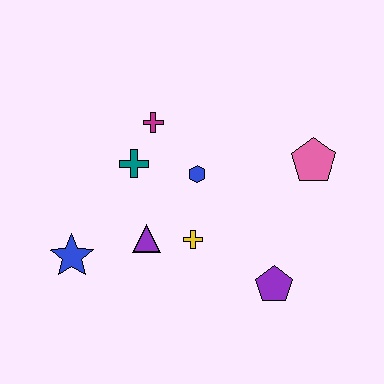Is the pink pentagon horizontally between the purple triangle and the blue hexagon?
No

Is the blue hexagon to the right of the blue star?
Yes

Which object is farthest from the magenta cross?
The purple pentagon is farthest from the magenta cross.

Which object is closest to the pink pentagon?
The blue hexagon is closest to the pink pentagon.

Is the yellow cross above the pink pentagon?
No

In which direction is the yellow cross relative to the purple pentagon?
The yellow cross is to the left of the purple pentagon.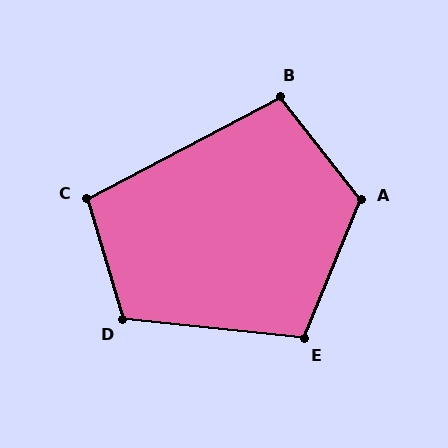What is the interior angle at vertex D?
Approximately 112 degrees (obtuse).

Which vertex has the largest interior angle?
A, at approximately 119 degrees.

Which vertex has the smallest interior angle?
B, at approximately 100 degrees.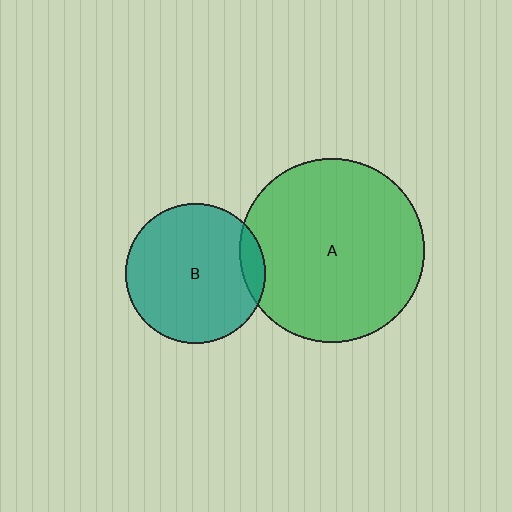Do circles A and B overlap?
Yes.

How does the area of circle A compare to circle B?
Approximately 1.7 times.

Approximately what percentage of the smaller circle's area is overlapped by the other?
Approximately 10%.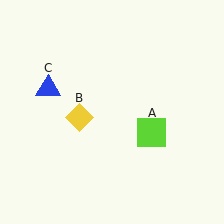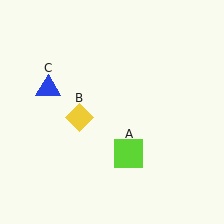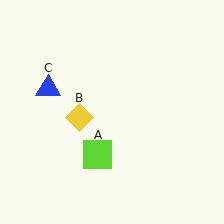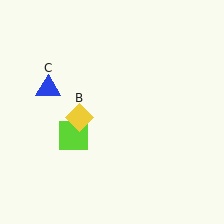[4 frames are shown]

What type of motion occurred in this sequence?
The lime square (object A) rotated clockwise around the center of the scene.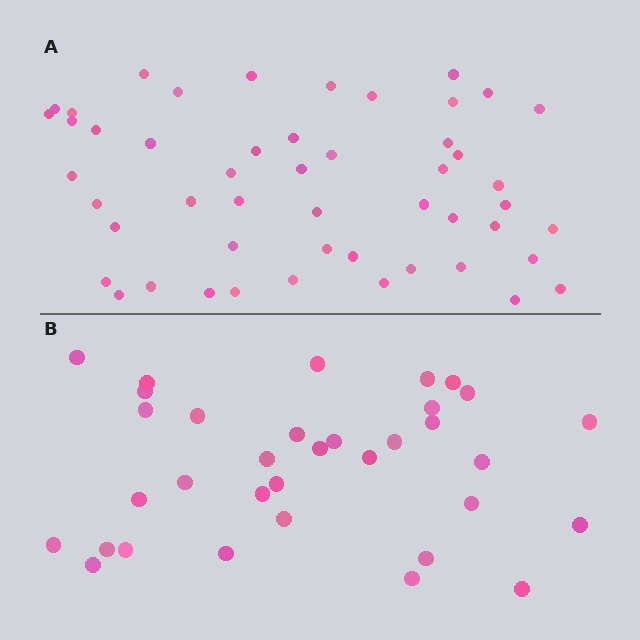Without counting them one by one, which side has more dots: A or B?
Region A (the top region) has more dots.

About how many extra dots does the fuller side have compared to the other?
Region A has approximately 15 more dots than region B.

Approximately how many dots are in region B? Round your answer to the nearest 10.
About 30 dots. (The exact count is 34, which rounds to 30.)